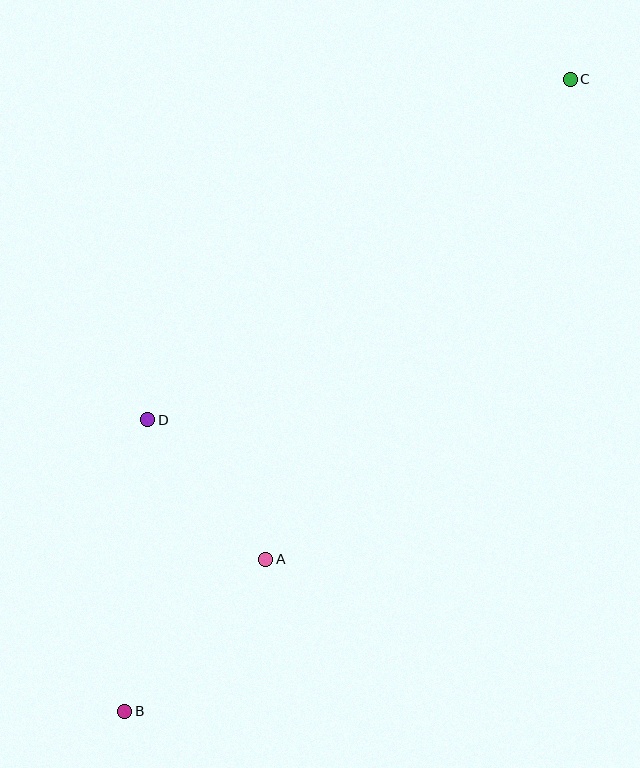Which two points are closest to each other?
Points A and D are closest to each other.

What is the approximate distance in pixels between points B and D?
The distance between B and D is approximately 292 pixels.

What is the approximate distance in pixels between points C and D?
The distance between C and D is approximately 543 pixels.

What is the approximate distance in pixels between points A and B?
The distance between A and B is approximately 207 pixels.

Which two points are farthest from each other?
Points B and C are farthest from each other.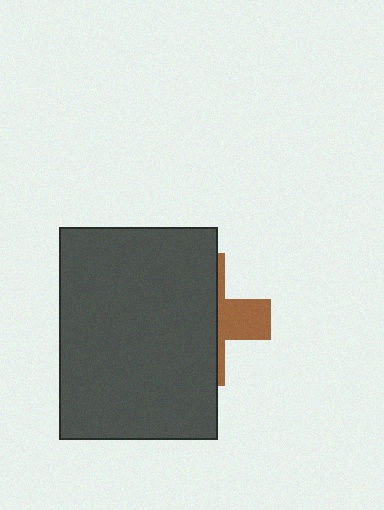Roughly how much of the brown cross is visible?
A small part of it is visible (roughly 32%).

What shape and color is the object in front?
The object in front is a dark gray rectangle.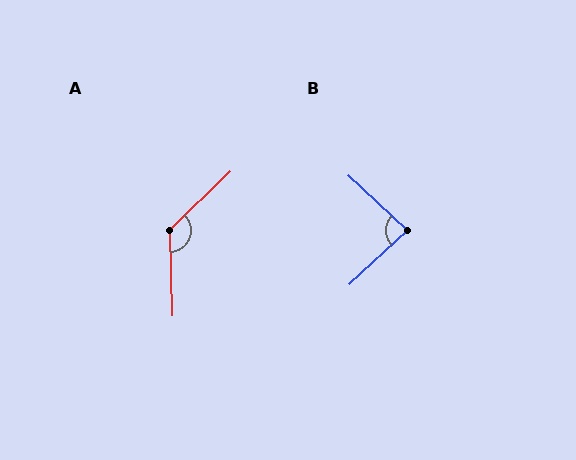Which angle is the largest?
A, at approximately 132 degrees.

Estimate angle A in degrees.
Approximately 132 degrees.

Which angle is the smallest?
B, at approximately 85 degrees.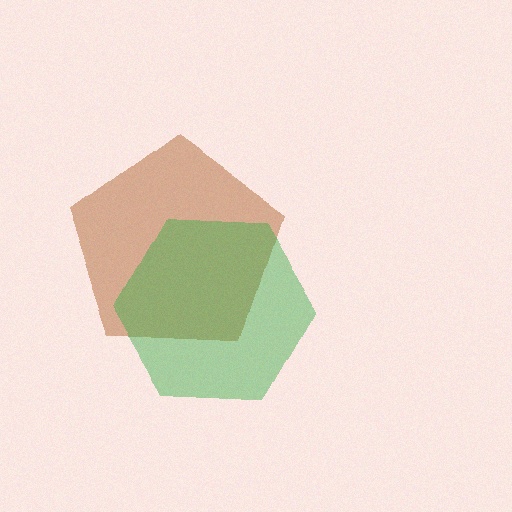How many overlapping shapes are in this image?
There are 2 overlapping shapes in the image.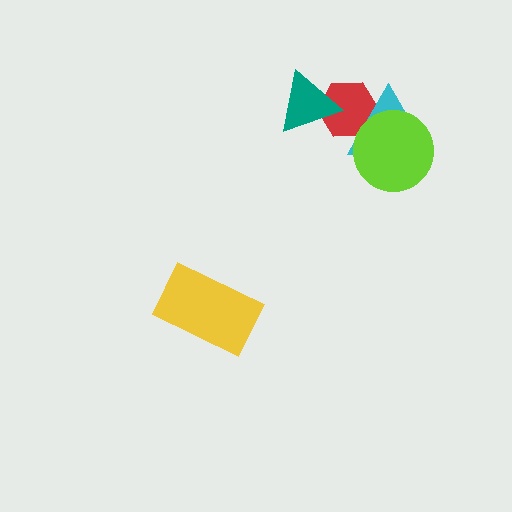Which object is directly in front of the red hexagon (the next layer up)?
The cyan triangle is directly in front of the red hexagon.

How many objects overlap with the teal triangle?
1 object overlaps with the teal triangle.